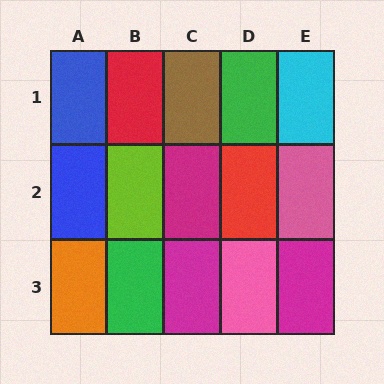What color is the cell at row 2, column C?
Magenta.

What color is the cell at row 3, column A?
Orange.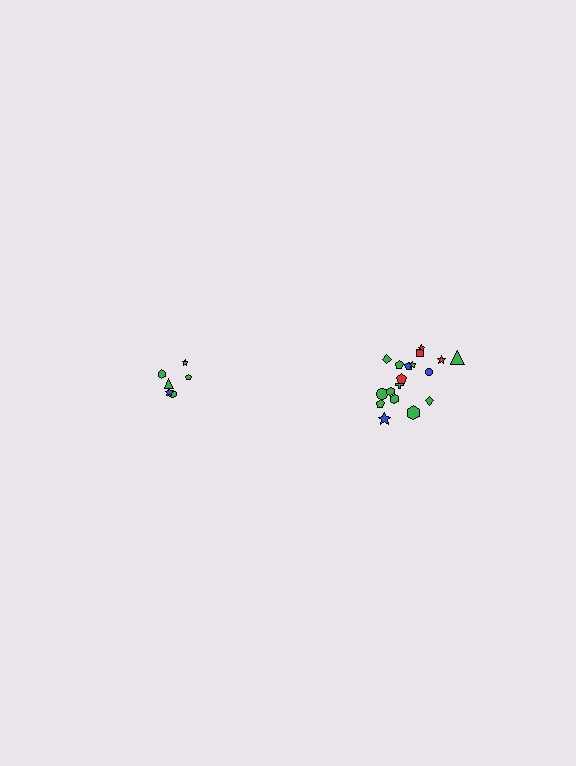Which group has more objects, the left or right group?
The right group.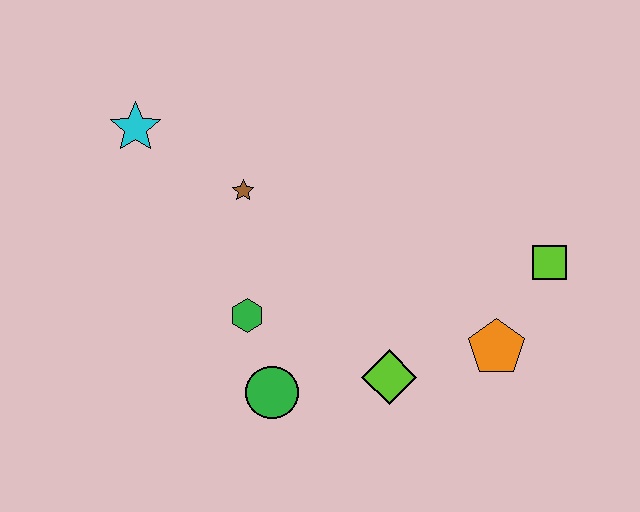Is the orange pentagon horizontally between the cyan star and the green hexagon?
No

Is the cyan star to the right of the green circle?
No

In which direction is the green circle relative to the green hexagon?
The green circle is below the green hexagon.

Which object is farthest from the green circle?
The lime square is farthest from the green circle.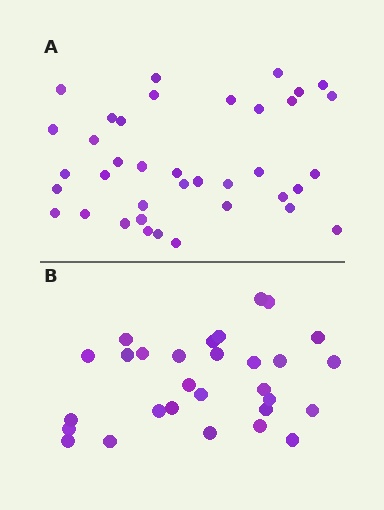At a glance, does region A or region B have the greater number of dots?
Region A (the top region) has more dots.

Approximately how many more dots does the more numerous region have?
Region A has roughly 8 or so more dots than region B.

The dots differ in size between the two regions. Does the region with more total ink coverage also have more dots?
No. Region B has more total ink coverage because its dots are larger, but region A actually contains more individual dots. Total area can be misleading — the number of items is what matters here.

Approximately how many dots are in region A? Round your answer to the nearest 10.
About 40 dots. (The exact count is 38, which rounds to 40.)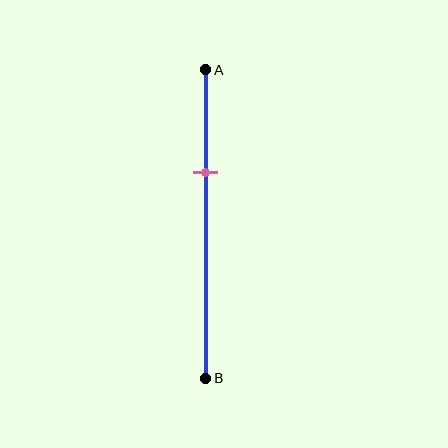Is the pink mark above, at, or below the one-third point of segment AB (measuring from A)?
The pink mark is approximately at the one-third point of segment AB.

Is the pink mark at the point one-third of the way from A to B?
Yes, the mark is approximately at the one-third point.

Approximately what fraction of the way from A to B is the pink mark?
The pink mark is approximately 35% of the way from A to B.